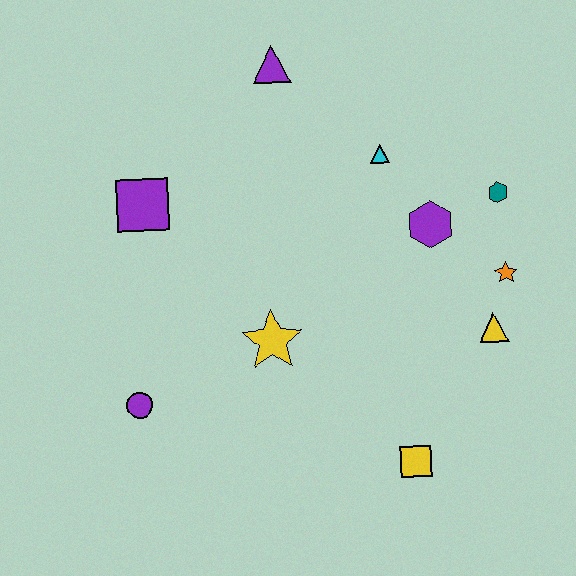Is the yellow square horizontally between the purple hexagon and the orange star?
No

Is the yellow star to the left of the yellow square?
Yes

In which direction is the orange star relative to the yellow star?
The orange star is to the right of the yellow star.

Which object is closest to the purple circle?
The yellow star is closest to the purple circle.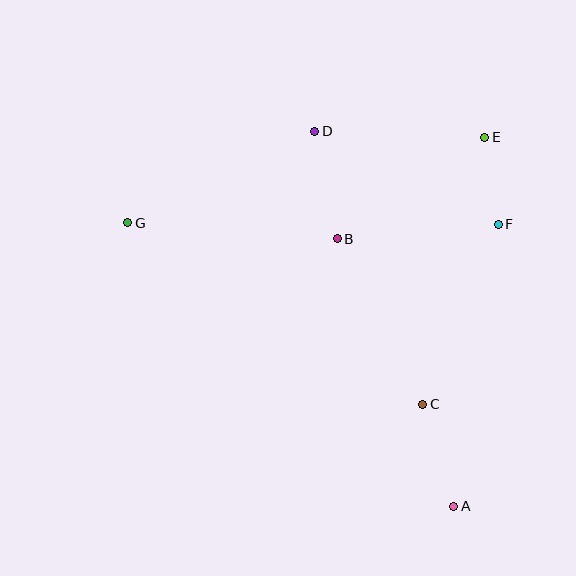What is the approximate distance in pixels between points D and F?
The distance between D and F is approximately 206 pixels.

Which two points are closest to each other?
Points E and F are closest to each other.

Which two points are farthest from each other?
Points A and G are farthest from each other.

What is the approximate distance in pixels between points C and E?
The distance between C and E is approximately 274 pixels.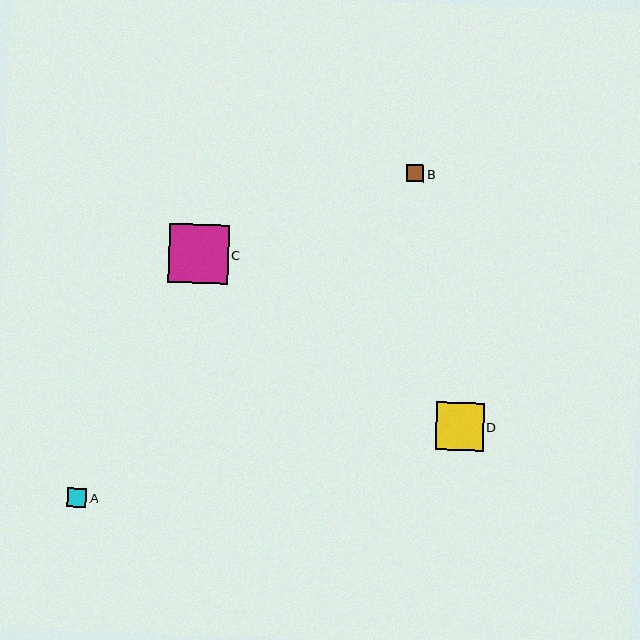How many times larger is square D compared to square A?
Square D is approximately 2.5 times the size of square A.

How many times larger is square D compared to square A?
Square D is approximately 2.5 times the size of square A.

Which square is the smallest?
Square B is the smallest with a size of approximately 17 pixels.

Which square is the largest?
Square C is the largest with a size of approximately 60 pixels.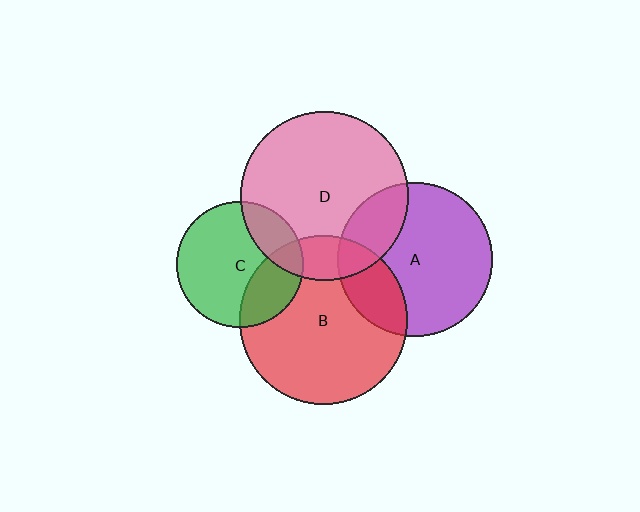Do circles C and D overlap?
Yes.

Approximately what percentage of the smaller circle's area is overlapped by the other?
Approximately 20%.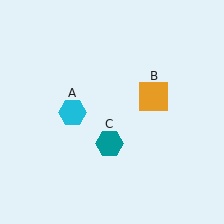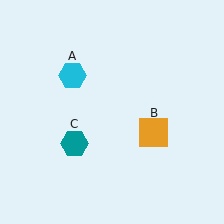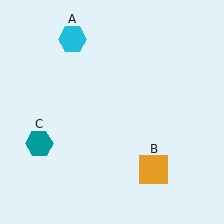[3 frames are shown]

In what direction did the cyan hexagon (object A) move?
The cyan hexagon (object A) moved up.